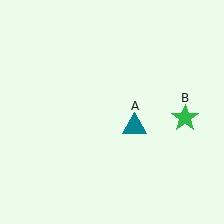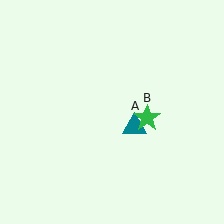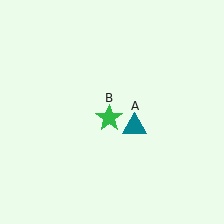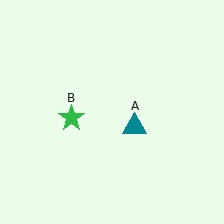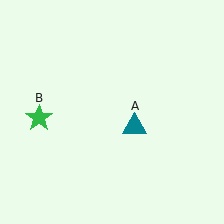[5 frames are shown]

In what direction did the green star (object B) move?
The green star (object B) moved left.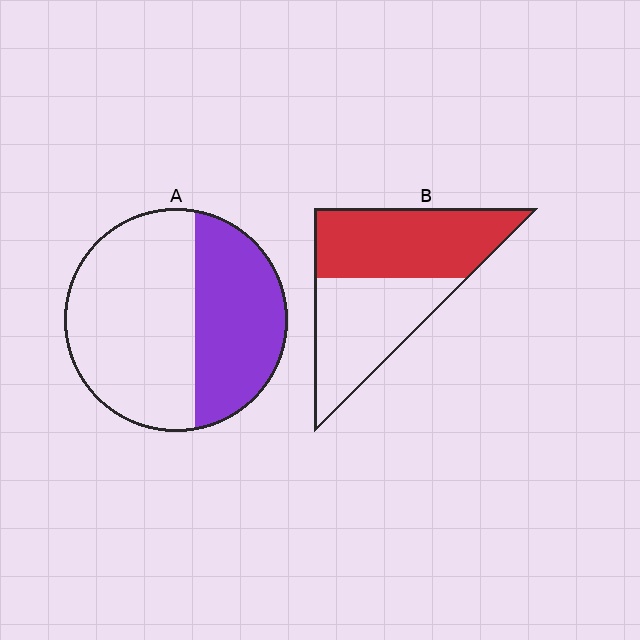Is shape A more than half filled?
No.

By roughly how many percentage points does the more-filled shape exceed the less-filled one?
By roughly 15 percentage points (B over A).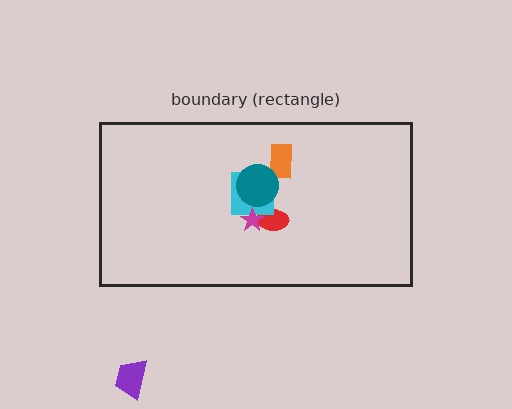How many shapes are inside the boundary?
5 inside, 1 outside.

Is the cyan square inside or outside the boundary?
Inside.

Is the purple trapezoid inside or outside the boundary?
Outside.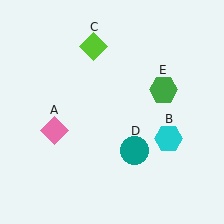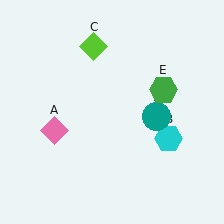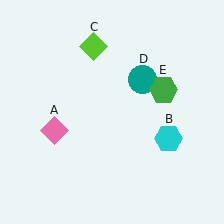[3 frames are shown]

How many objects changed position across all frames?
1 object changed position: teal circle (object D).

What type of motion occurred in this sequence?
The teal circle (object D) rotated counterclockwise around the center of the scene.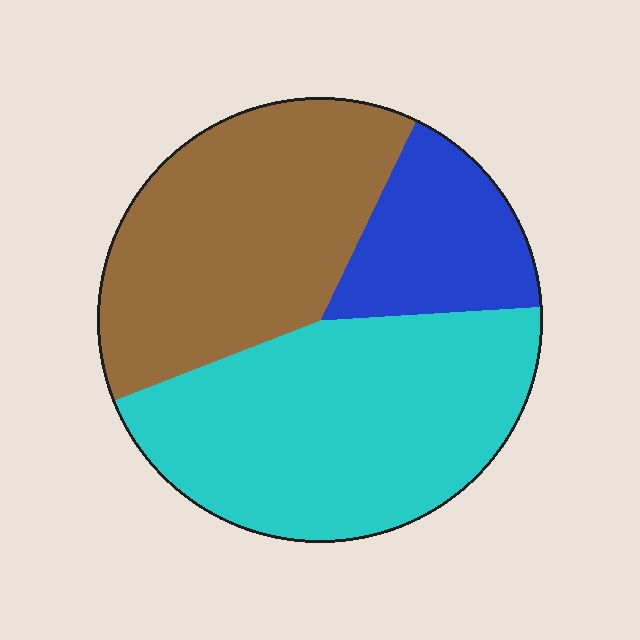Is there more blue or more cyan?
Cyan.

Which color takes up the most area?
Cyan, at roughly 45%.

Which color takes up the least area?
Blue, at roughly 15%.